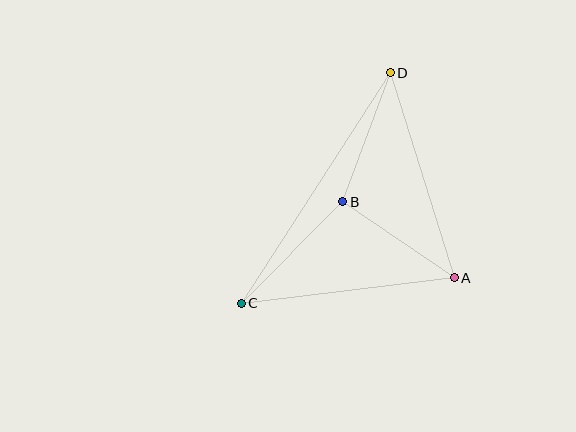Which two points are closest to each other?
Points A and B are closest to each other.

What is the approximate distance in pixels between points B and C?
The distance between B and C is approximately 144 pixels.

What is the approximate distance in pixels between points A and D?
The distance between A and D is approximately 215 pixels.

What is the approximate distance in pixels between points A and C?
The distance between A and C is approximately 215 pixels.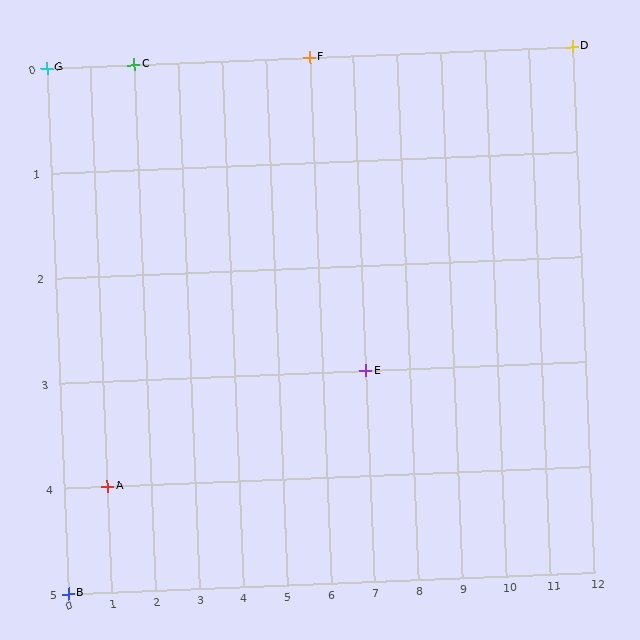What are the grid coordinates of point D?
Point D is at grid coordinates (12, 0).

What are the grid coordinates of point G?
Point G is at grid coordinates (0, 0).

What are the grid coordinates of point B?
Point B is at grid coordinates (0, 5).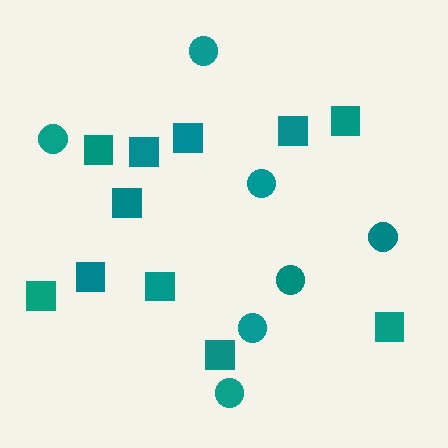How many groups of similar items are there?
There are 2 groups: one group of circles (7) and one group of squares (11).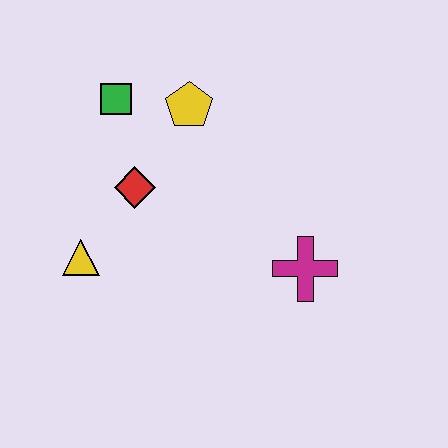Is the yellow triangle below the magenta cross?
No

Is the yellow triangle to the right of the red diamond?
No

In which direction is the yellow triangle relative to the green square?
The yellow triangle is below the green square.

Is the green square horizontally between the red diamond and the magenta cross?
No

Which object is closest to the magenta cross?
The red diamond is closest to the magenta cross.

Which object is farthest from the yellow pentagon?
The magenta cross is farthest from the yellow pentagon.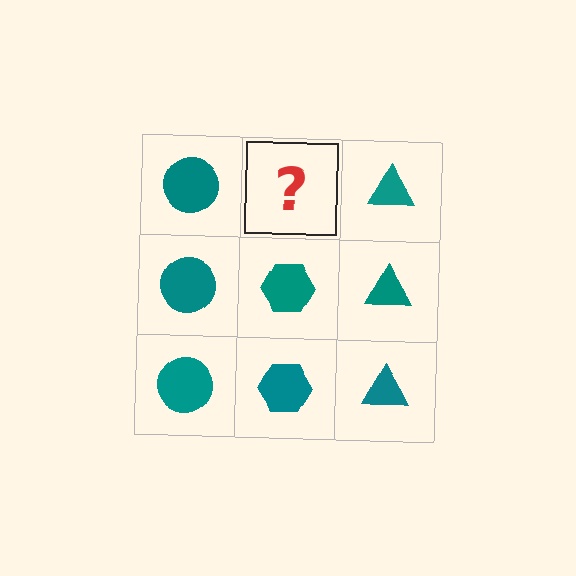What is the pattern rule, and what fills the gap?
The rule is that each column has a consistent shape. The gap should be filled with a teal hexagon.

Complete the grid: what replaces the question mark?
The question mark should be replaced with a teal hexagon.